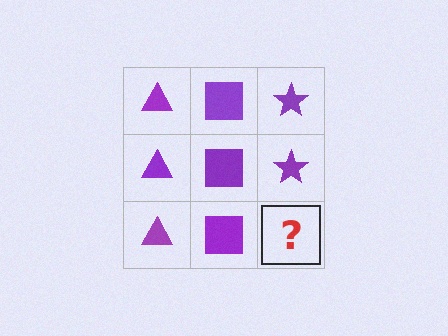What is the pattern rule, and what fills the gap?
The rule is that each column has a consistent shape. The gap should be filled with a purple star.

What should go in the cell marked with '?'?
The missing cell should contain a purple star.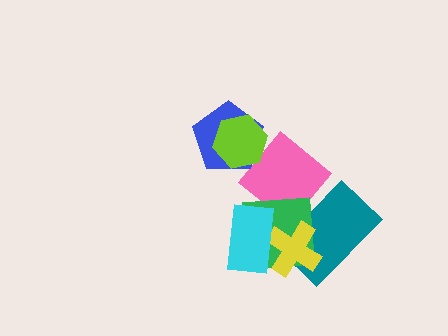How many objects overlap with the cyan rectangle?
2 objects overlap with the cyan rectangle.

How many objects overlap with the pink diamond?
2 objects overlap with the pink diamond.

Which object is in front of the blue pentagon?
The lime hexagon is in front of the blue pentagon.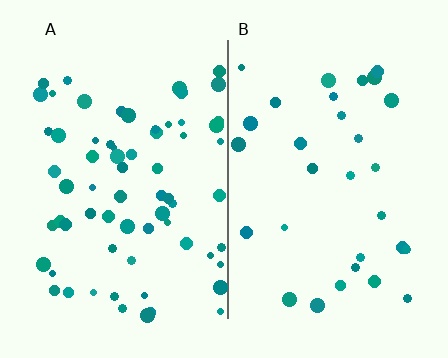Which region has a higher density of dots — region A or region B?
A (the left).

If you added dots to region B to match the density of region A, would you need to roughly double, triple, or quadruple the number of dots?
Approximately double.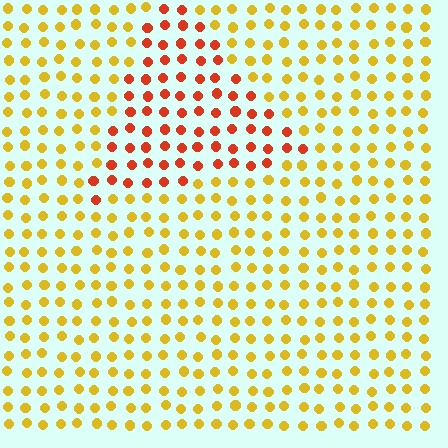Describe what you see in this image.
The image is filled with small yellow elements in a uniform arrangement. A triangle-shaped region is visible where the elements are tinted to a slightly different hue, forming a subtle color boundary.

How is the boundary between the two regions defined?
The boundary is defined purely by a slight shift in hue (about 42 degrees). Spacing, size, and orientation are identical on both sides.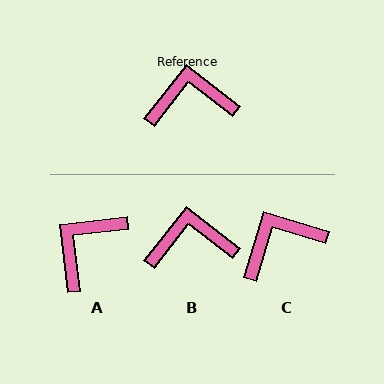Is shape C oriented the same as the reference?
No, it is off by about 21 degrees.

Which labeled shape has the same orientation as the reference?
B.